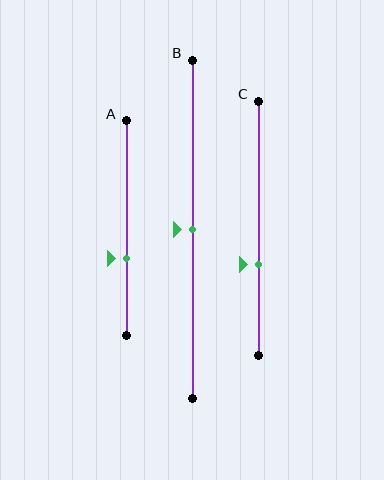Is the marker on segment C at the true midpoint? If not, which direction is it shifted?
No, the marker on segment C is shifted downward by about 14% of the segment length.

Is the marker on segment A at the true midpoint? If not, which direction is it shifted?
No, the marker on segment A is shifted downward by about 14% of the segment length.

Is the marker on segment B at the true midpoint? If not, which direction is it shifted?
Yes, the marker on segment B is at the true midpoint.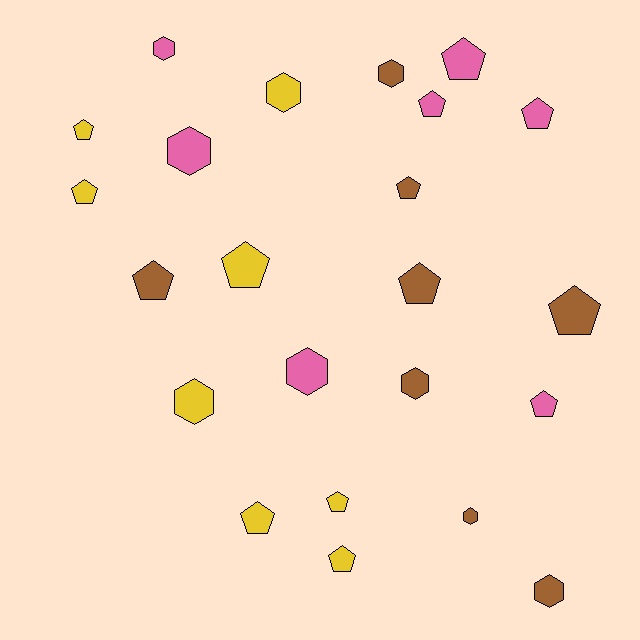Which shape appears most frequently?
Pentagon, with 14 objects.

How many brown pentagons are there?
There are 4 brown pentagons.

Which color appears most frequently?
Yellow, with 8 objects.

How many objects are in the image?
There are 23 objects.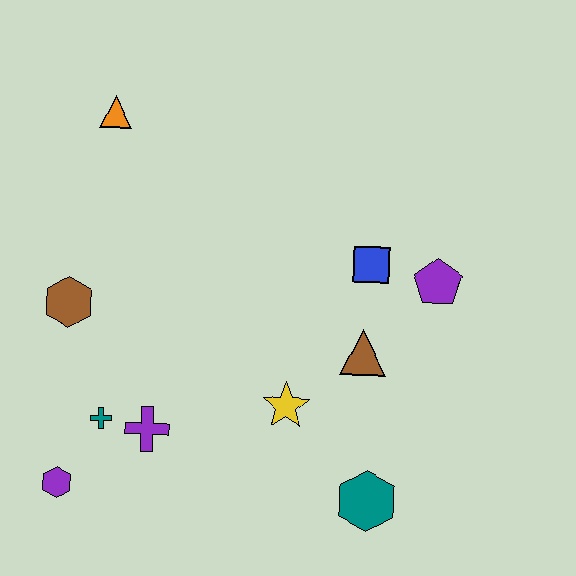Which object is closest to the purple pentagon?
The blue square is closest to the purple pentagon.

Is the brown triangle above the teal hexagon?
Yes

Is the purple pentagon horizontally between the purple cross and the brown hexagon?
No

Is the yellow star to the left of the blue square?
Yes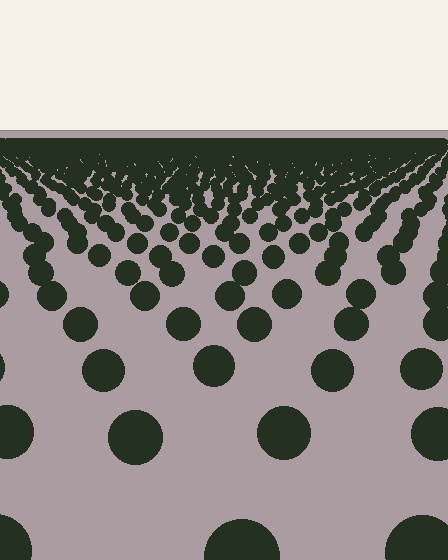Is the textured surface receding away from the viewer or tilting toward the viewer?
The surface is receding away from the viewer. Texture elements get smaller and denser toward the top.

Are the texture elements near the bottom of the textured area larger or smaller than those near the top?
Larger. Near the bottom, elements are closer to the viewer and appear at a bigger on-screen size.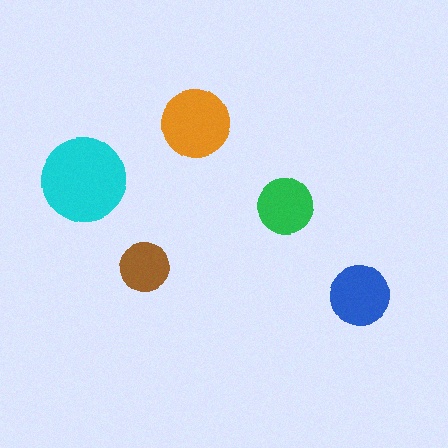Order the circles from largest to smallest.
the cyan one, the orange one, the blue one, the green one, the brown one.